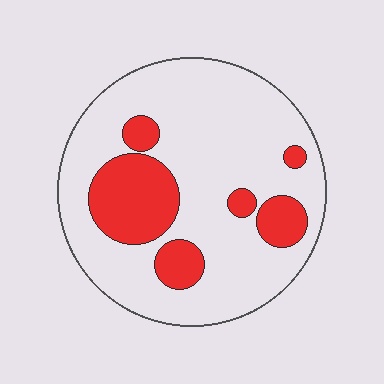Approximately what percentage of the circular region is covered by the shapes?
Approximately 25%.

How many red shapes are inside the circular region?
6.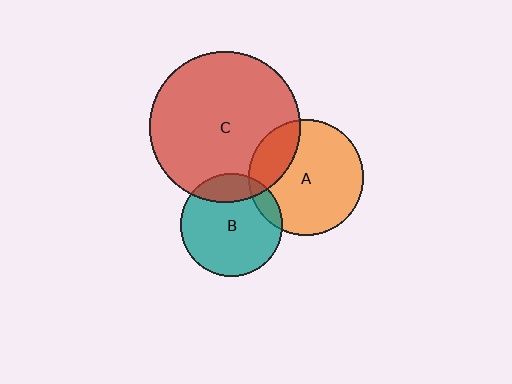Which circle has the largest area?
Circle C (red).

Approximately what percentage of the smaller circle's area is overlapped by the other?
Approximately 25%.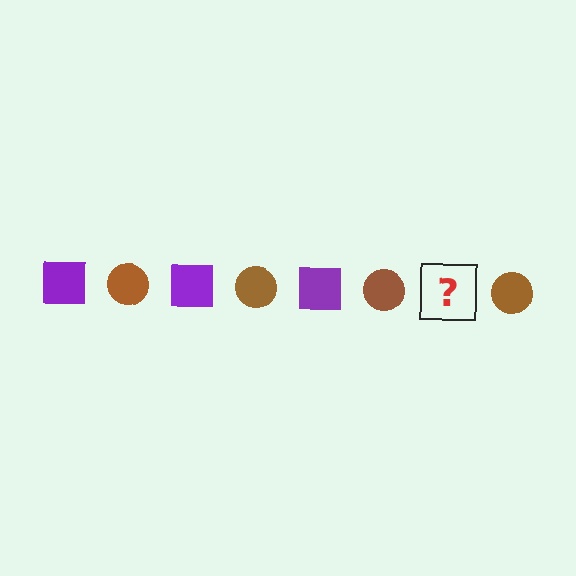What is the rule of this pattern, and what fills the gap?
The rule is that the pattern alternates between purple square and brown circle. The gap should be filled with a purple square.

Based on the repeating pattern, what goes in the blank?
The blank should be a purple square.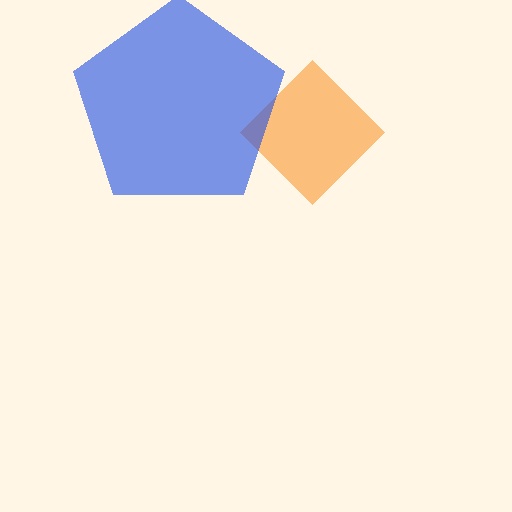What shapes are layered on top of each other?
The layered shapes are: an orange diamond, a blue pentagon.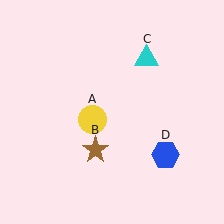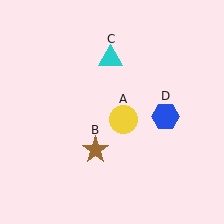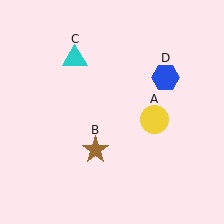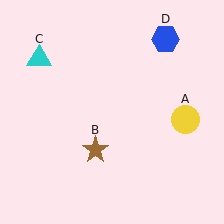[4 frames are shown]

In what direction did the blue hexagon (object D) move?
The blue hexagon (object D) moved up.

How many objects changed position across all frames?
3 objects changed position: yellow circle (object A), cyan triangle (object C), blue hexagon (object D).